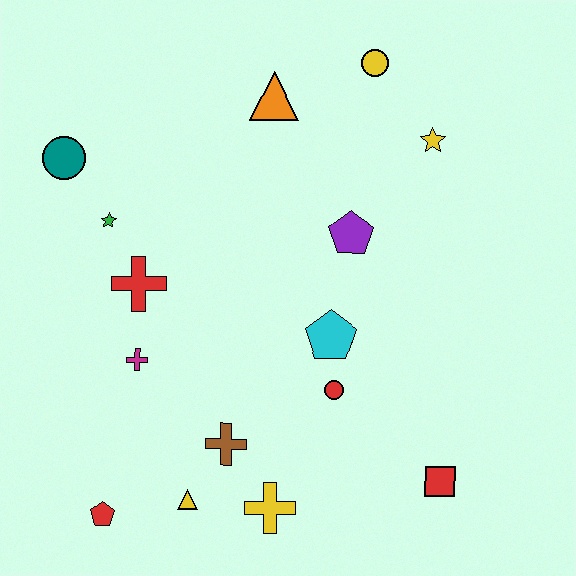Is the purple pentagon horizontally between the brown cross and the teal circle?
No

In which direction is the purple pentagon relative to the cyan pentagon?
The purple pentagon is above the cyan pentagon.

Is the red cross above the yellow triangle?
Yes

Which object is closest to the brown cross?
The yellow triangle is closest to the brown cross.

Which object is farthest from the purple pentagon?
The red pentagon is farthest from the purple pentagon.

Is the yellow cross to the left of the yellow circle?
Yes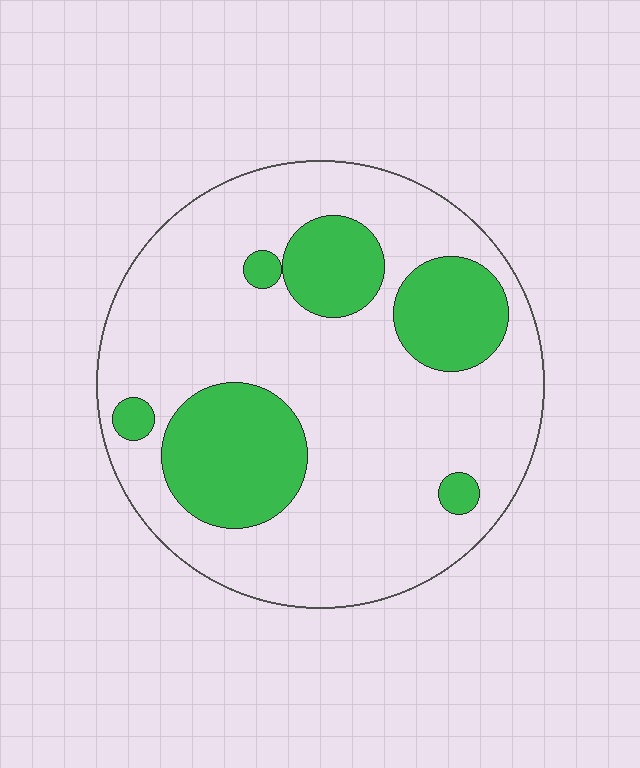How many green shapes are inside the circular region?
6.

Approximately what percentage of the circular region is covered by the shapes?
Approximately 25%.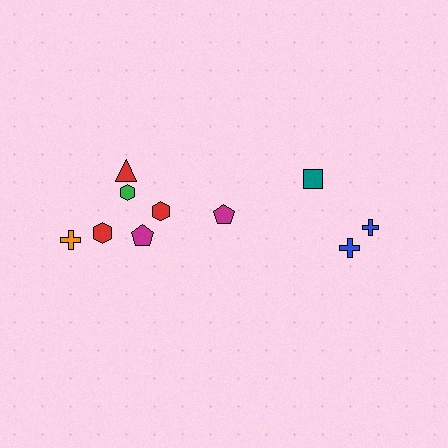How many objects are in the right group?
There are 4 objects.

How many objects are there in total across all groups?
There are 10 objects.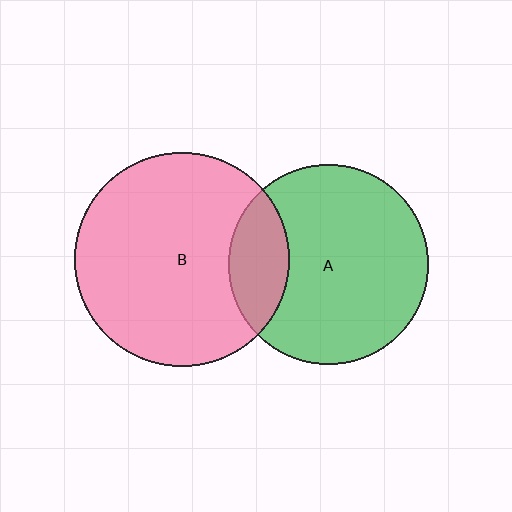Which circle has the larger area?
Circle B (pink).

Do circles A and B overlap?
Yes.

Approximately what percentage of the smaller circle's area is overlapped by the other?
Approximately 20%.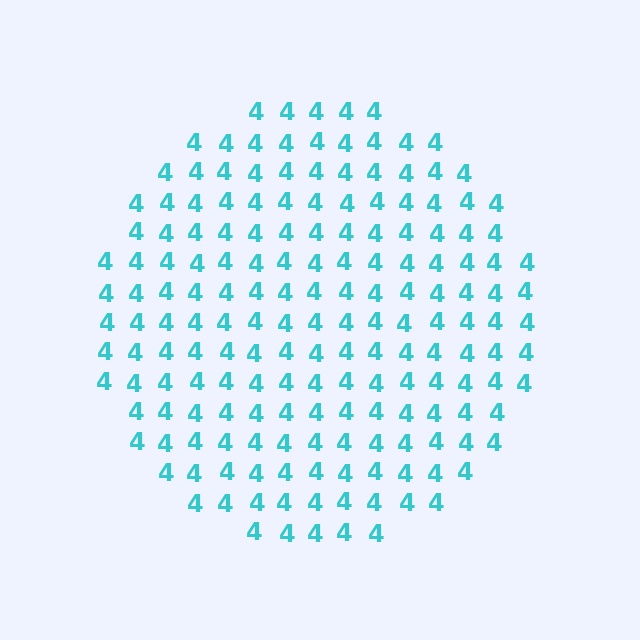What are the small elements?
The small elements are digit 4's.